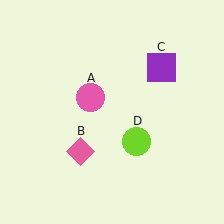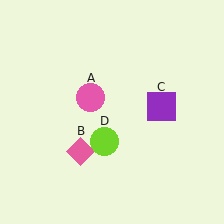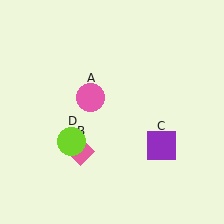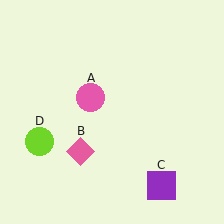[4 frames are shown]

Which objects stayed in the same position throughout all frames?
Pink circle (object A) and pink diamond (object B) remained stationary.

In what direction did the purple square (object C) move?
The purple square (object C) moved down.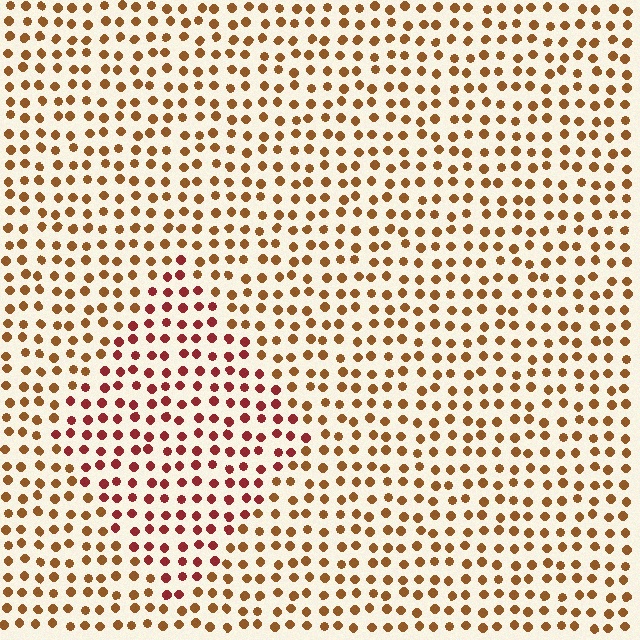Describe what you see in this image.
The image is filled with small brown elements in a uniform arrangement. A diamond-shaped region is visible where the elements are tinted to a slightly different hue, forming a subtle color boundary.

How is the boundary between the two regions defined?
The boundary is defined purely by a slight shift in hue (about 33 degrees). Spacing, size, and orientation are identical on both sides.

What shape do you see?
I see a diamond.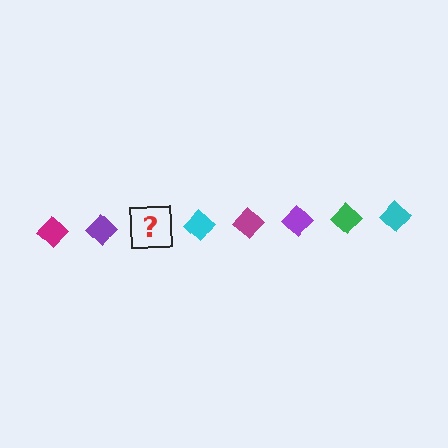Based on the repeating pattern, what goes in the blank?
The blank should be a green diamond.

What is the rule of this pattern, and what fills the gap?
The rule is that the pattern cycles through magenta, purple, green, cyan diamonds. The gap should be filled with a green diamond.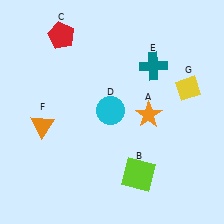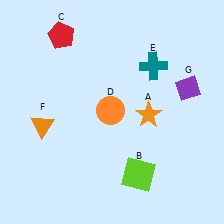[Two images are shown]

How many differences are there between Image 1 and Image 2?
There are 2 differences between the two images.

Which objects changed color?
D changed from cyan to orange. G changed from yellow to purple.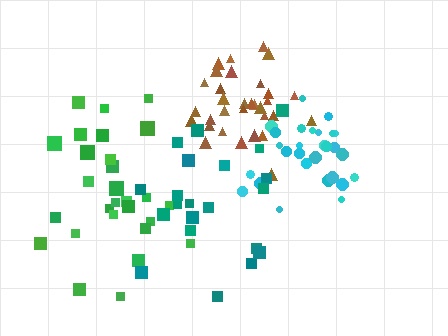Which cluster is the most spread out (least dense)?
Teal.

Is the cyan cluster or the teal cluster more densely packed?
Cyan.